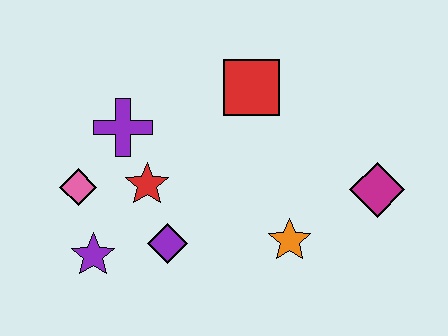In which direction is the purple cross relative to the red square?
The purple cross is to the left of the red square.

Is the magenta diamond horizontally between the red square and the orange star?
No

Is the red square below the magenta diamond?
No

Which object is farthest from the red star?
The magenta diamond is farthest from the red star.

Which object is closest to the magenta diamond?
The orange star is closest to the magenta diamond.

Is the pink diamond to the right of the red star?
No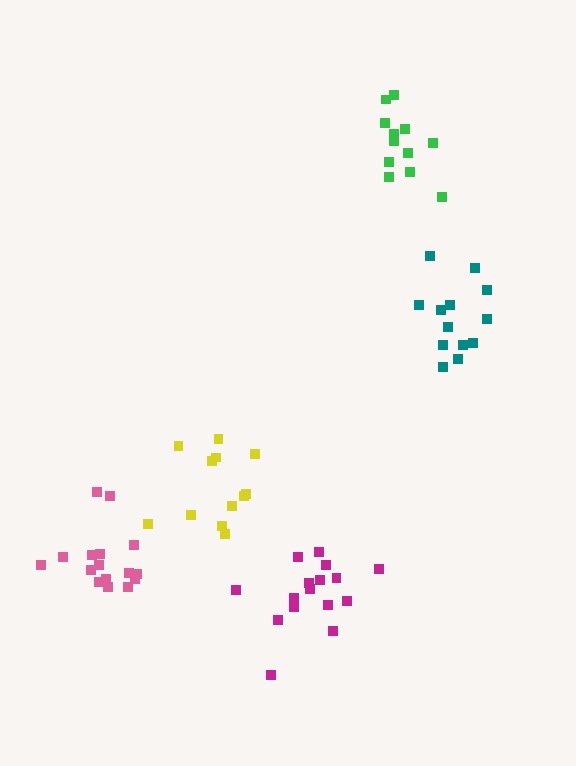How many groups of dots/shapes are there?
There are 5 groups.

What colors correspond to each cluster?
The clusters are colored: pink, teal, yellow, magenta, green.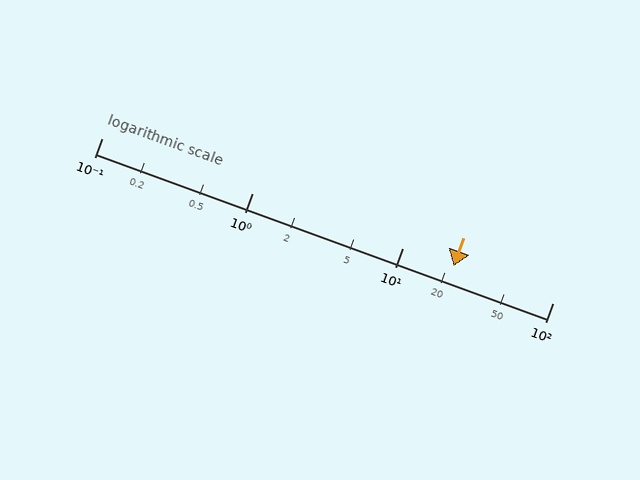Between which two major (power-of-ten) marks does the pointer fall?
The pointer is between 10 and 100.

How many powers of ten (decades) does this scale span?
The scale spans 3 decades, from 0.1 to 100.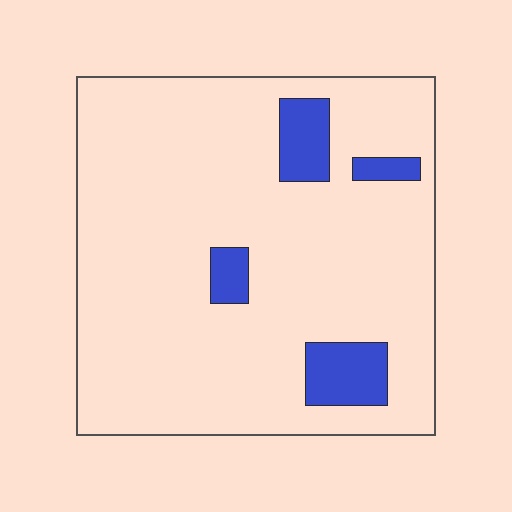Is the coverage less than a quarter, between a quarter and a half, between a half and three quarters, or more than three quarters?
Less than a quarter.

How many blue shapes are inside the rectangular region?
4.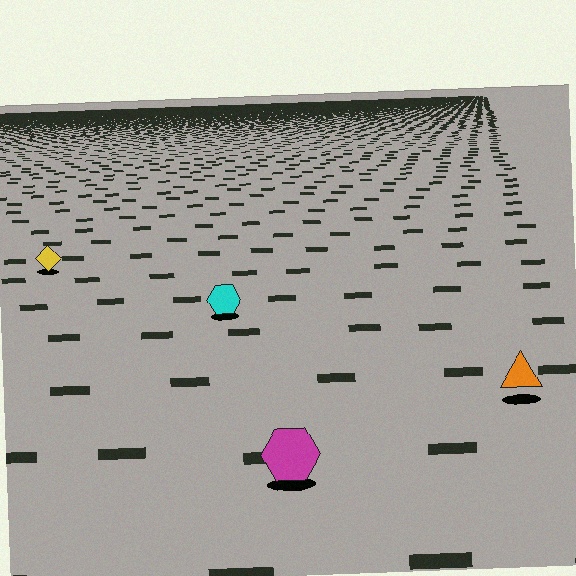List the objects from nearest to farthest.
From nearest to farthest: the magenta hexagon, the orange triangle, the cyan hexagon, the yellow diamond.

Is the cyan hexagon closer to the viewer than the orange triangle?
No. The orange triangle is closer — you can tell from the texture gradient: the ground texture is coarser near it.